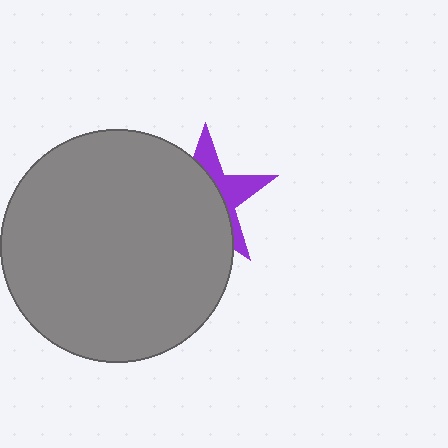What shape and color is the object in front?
The object in front is a gray circle.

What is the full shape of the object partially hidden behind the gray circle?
The partially hidden object is a purple star.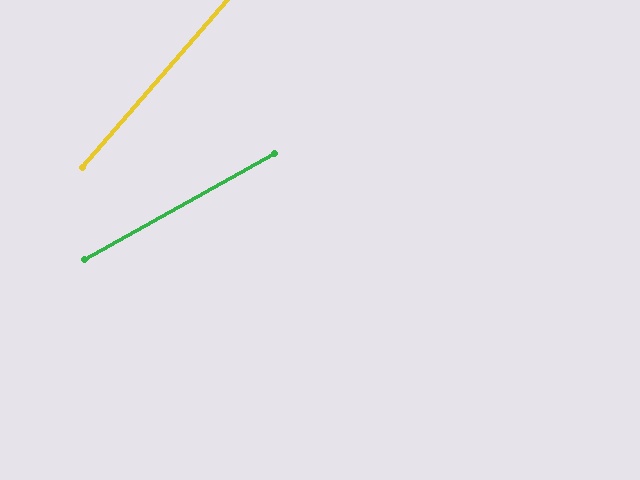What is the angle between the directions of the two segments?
Approximately 20 degrees.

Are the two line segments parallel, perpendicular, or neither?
Neither parallel nor perpendicular — they differ by about 20°.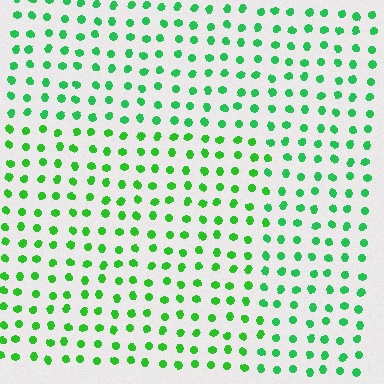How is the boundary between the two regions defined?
The boundary is defined purely by a slight shift in hue (about 20 degrees). Spacing, size, and orientation are identical on both sides.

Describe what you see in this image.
The image is filled with small green elements in a uniform arrangement. A rectangle-shaped region is visible where the elements are tinted to a slightly different hue, forming a subtle color boundary.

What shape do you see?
I see a rectangle.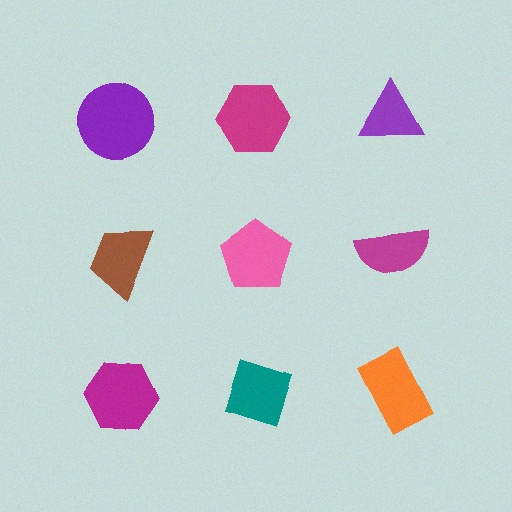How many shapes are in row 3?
3 shapes.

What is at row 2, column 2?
A pink pentagon.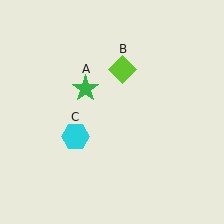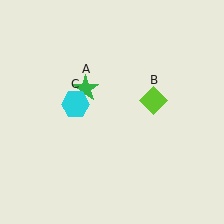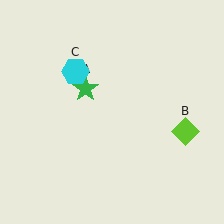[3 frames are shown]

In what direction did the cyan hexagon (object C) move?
The cyan hexagon (object C) moved up.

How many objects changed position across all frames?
2 objects changed position: lime diamond (object B), cyan hexagon (object C).